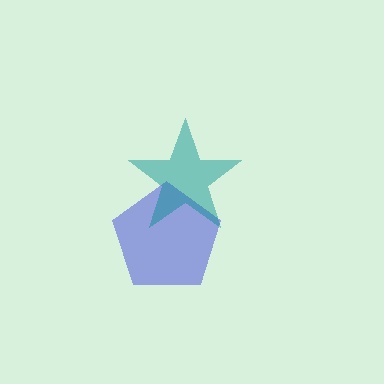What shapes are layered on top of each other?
The layered shapes are: a blue pentagon, a teal star.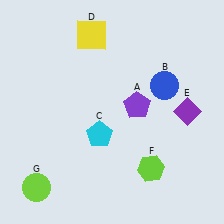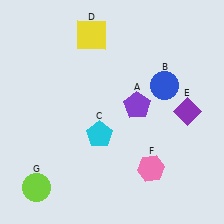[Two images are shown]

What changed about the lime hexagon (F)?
In Image 1, F is lime. In Image 2, it changed to pink.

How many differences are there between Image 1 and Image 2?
There is 1 difference between the two images.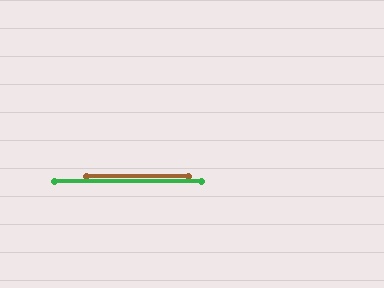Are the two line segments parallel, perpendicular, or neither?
Parallel — their directions differ by only 0.2°.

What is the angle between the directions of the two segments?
Approximately 0 degrees.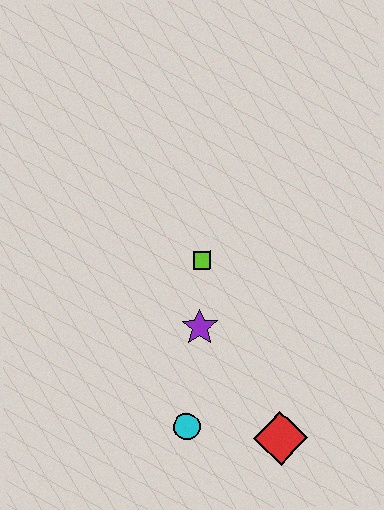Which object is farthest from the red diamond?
The lime square is farthest from the red diamond.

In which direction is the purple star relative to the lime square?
The purple star is below the lime square.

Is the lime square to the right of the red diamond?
No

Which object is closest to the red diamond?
The cyan circle is closest to the red diamond.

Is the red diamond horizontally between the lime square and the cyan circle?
No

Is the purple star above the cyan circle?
Yes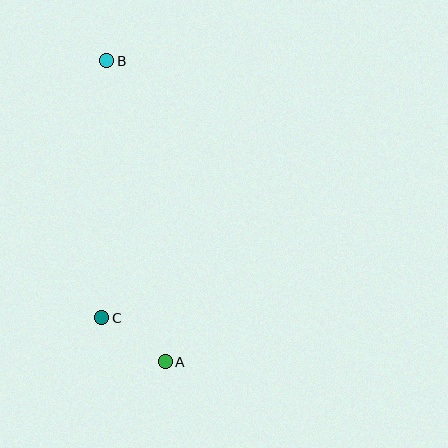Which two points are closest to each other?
Points A and C are closest to each other.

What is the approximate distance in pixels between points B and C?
The distance between B and C is approximately 257 pixels.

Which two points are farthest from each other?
Points A and B are farthest from each other.